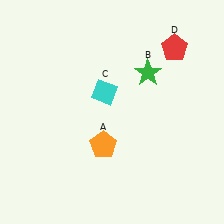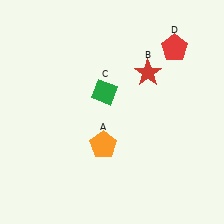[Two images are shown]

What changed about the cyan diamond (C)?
In Image 1, C is cyan. In Image 2, it changed to green.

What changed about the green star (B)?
In Image 1, B is green. In Image 2, it changed to red.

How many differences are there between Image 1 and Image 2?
There are 2 differences between the two images.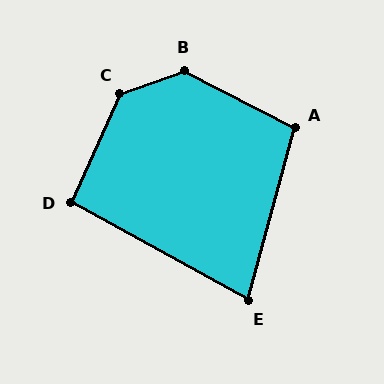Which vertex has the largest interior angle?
C, at approximately 134 degrees.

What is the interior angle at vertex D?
Approximately 95 degrees (approximately right).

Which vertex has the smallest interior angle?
E, at approximately 76 degrees.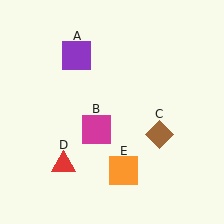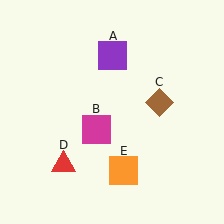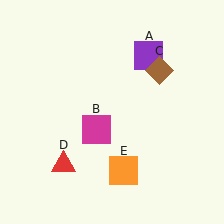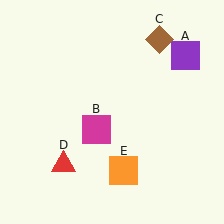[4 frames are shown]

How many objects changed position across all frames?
2 objects changed position: purple square (object A), brown diamond (object C).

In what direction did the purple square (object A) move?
The purple square (object A) moved right.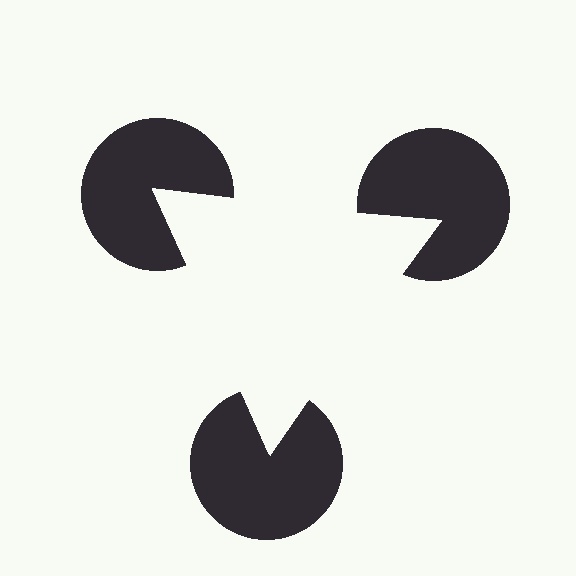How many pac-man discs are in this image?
There are 3 — one at each vertex of the illusory triangle.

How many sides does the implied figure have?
3 sides.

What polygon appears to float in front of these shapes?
An illusory triangle — its edges are inferred from the aligned wedge cuts in the pac-man discs, not physically drawn.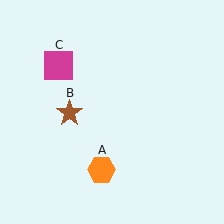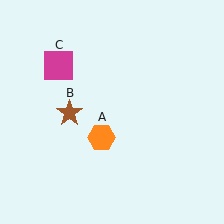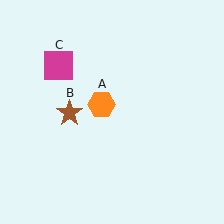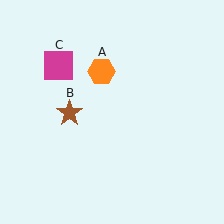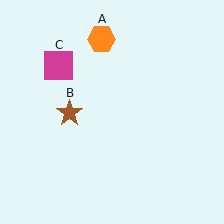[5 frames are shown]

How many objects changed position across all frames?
1 object changed position: orange hexagon (object A).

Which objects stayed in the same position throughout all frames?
Brown star (object B) and magenta square (object C) remained stationary.